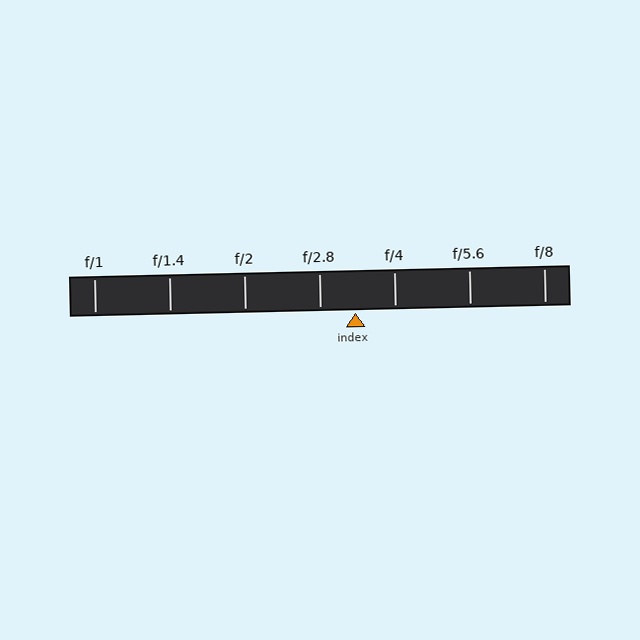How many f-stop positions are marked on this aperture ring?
There are 7 f-stop positions marked.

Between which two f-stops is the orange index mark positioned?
The index mark is between f/2.8 and f/4.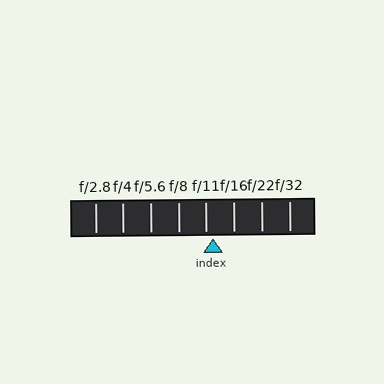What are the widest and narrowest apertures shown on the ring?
The widest aperture shown is f/2.8 and the narrowest is f/32.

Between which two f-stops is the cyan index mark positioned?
The index mark is between f/11 and f/16.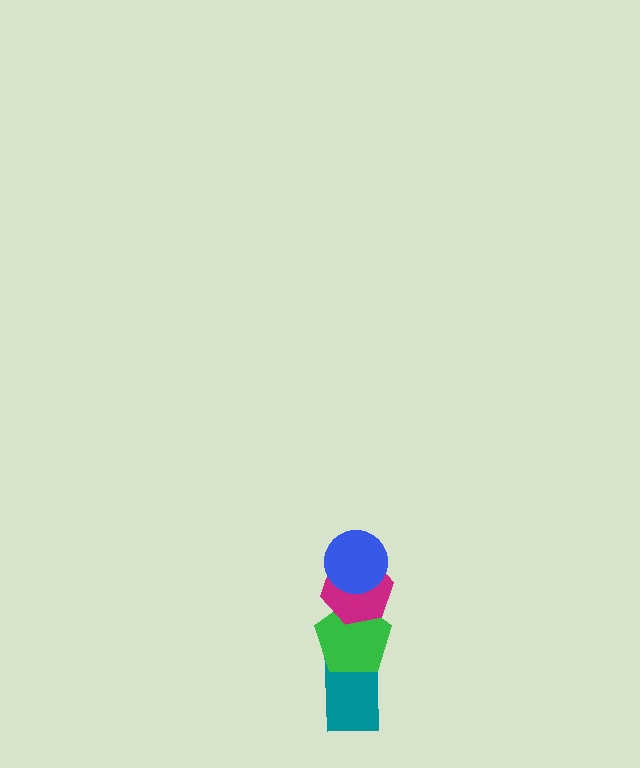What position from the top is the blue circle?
The blue circle is 1st from the top.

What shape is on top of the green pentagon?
The magenta hexagon is on top of the green pentagon.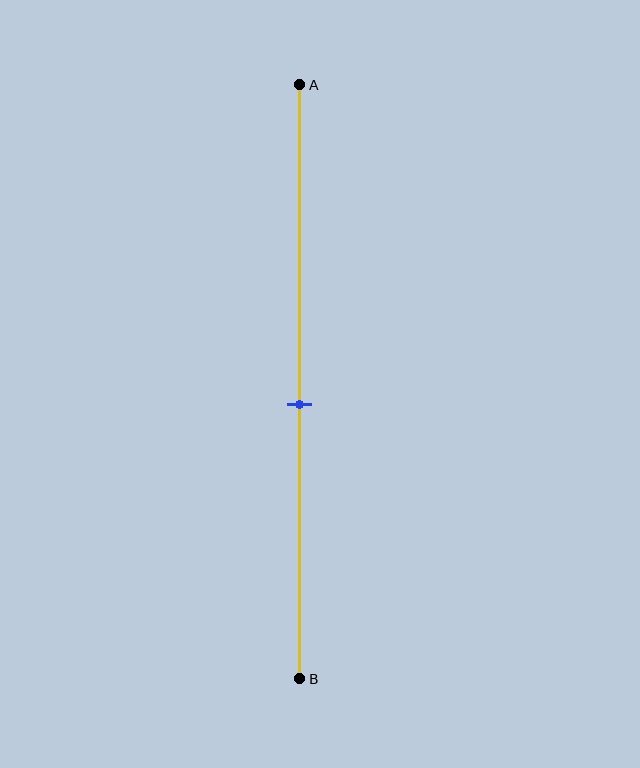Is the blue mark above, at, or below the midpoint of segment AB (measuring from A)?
The blue mark is below the midpoint of segment AB.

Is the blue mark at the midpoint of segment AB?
No, the mark is at about 55% from A, not at the 50% midpoint.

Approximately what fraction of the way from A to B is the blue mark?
The blue mark is approximately 55% of the way from A to B.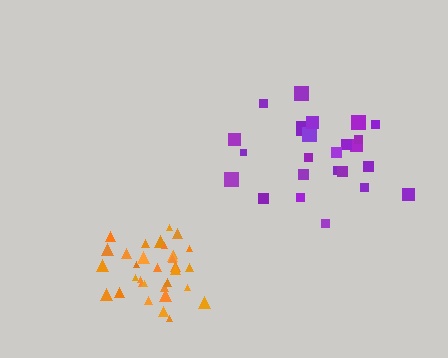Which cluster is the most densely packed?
Orange.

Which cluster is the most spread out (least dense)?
Purple.